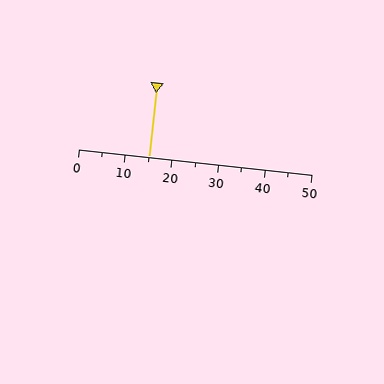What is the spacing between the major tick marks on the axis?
The major ticks are spaced 10 apart.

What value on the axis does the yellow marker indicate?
The marker indicates approximately 15.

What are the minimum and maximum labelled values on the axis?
The axis runs from 0 to 50.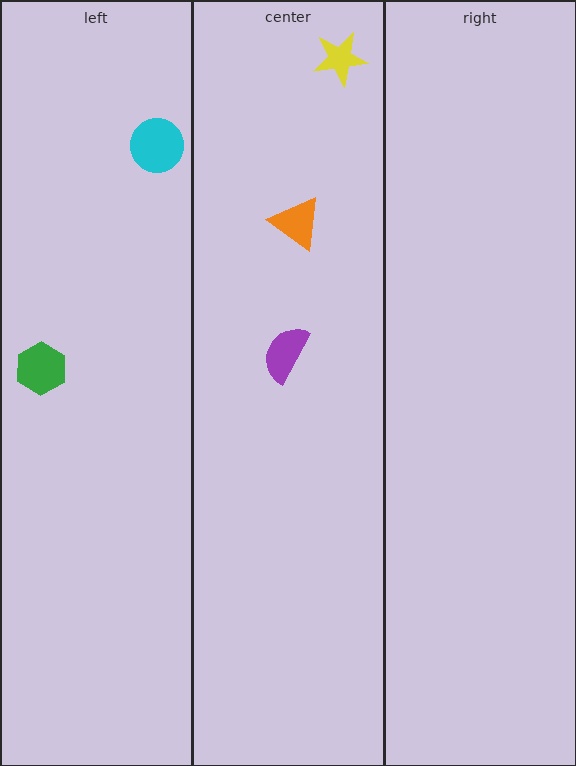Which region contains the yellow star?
The center region.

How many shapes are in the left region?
2.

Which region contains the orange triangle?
The center region.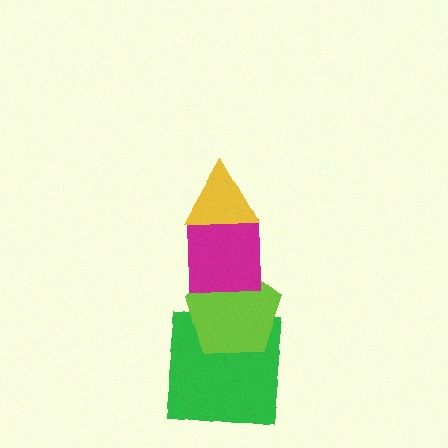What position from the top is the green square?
The green square is 4th from the top.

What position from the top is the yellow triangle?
The yellow triangle is 1st from the top.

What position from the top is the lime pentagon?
The lime pentagon is 3rd from the top.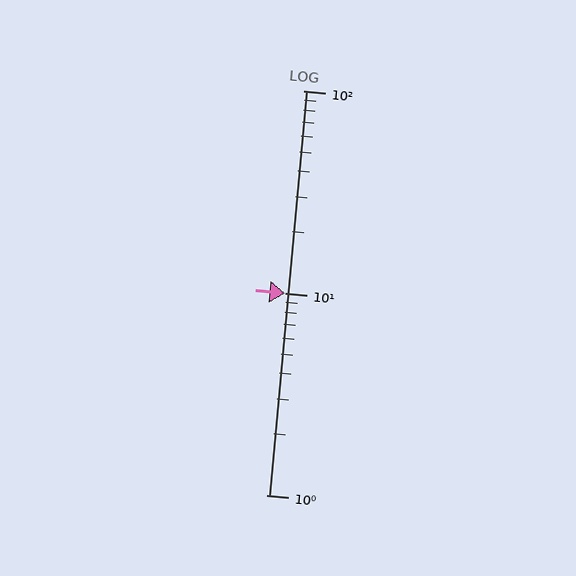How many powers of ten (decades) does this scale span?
The scale spans 2 decades, from 1 to 100.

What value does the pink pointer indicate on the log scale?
The pointer indicates approximately 9.9.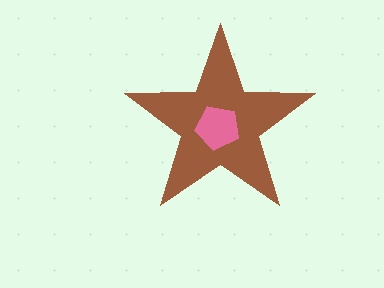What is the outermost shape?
The brown star.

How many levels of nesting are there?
2.